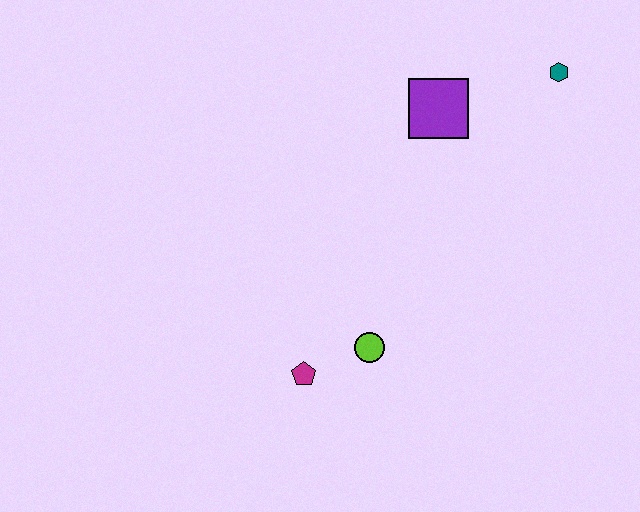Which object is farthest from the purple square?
The magenta pentagon is farthest from the purple square.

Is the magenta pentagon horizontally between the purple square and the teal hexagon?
No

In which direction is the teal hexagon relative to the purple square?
The teal hexagon is to the right of the purple square.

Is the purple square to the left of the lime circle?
No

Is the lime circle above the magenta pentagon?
Yes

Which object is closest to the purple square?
The teal hexagon is closest to the purple square.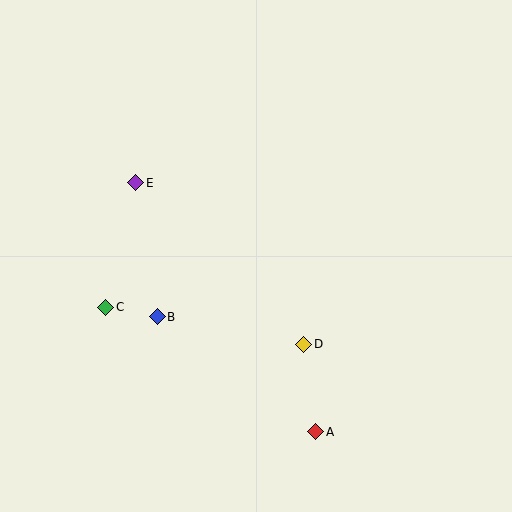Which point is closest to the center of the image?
Point D at (304, 344) is closest to the center.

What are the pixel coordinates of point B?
Point B is at (157, 317).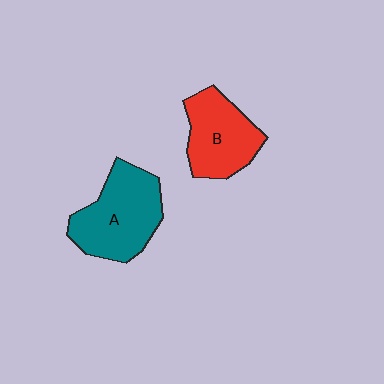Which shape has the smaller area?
Shape B (red).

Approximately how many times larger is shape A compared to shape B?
Approximately 1.2 times.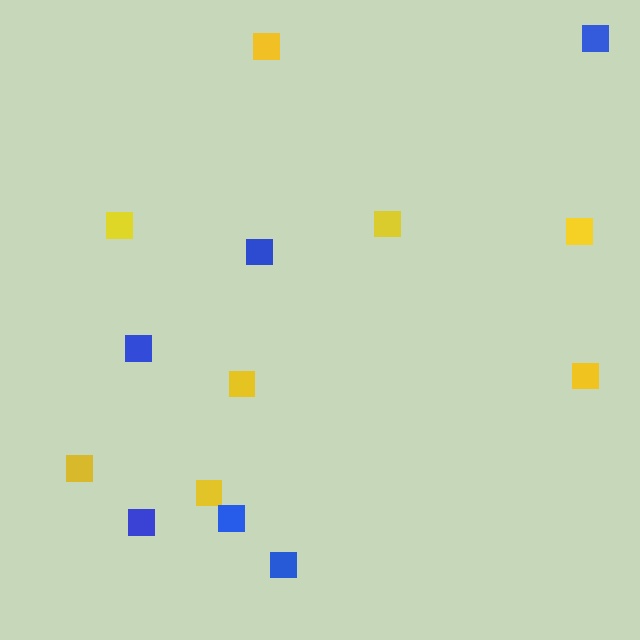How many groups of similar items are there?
There are 2 groups: one group of yellow squares (8) and one group of blue squares (6).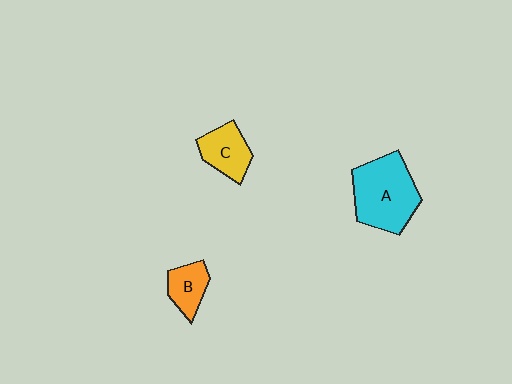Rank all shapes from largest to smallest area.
From largest to smallest: A (cyan), C (yellow), B (orange).